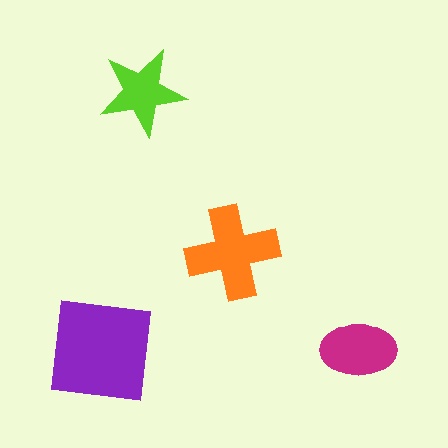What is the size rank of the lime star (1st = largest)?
4th.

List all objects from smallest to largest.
The lime star, the magenta ellipse, the orange cross, the purple square.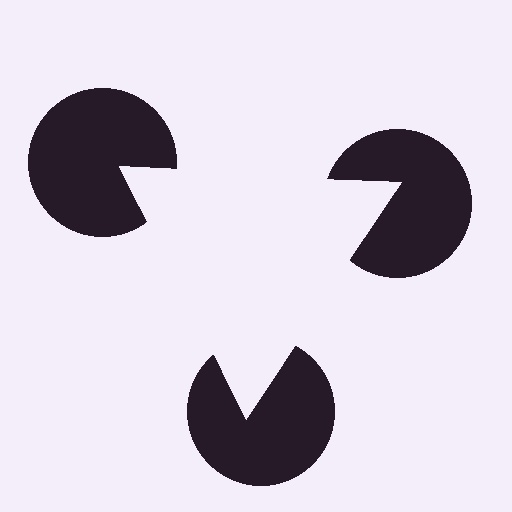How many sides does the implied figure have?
3 sides.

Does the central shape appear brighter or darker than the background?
It typically appears slightly brighter than the background, even though no actual brightness change is drawn.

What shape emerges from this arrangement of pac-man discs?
An illusory triangle — its edges are inferred from the aligned wedge cuts in the pac-man discs, not physically drawn.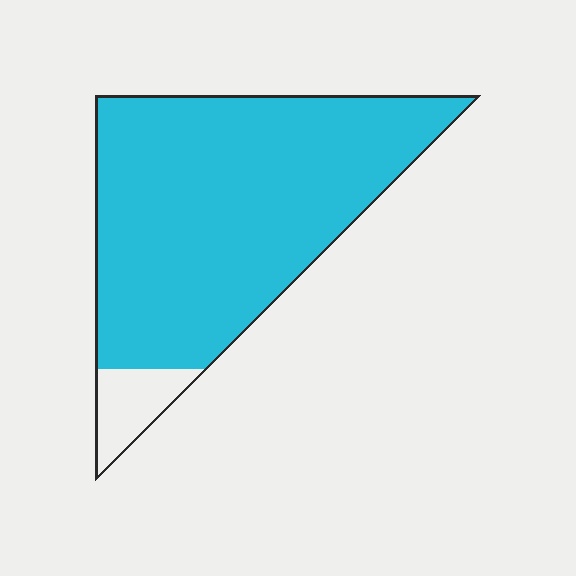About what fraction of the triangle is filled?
About nine tenths (9/10).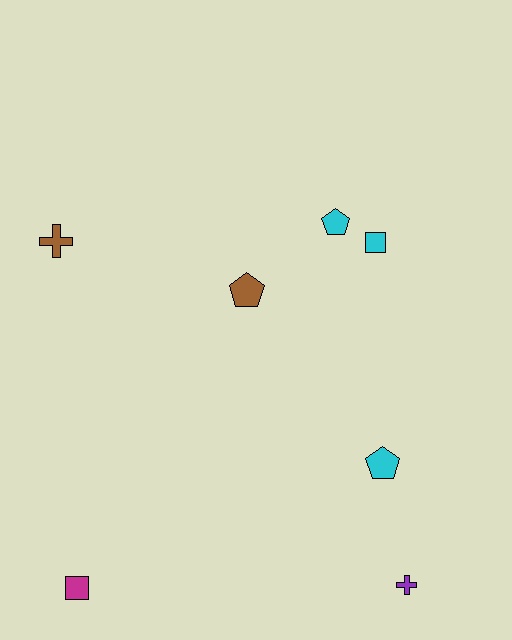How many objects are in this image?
There are 7 objects.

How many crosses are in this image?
There are 2 crosses.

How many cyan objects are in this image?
There are 3 cyan objects.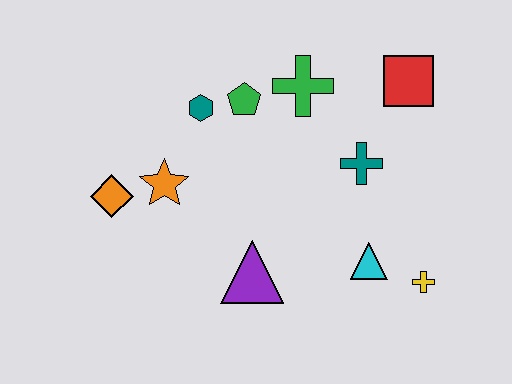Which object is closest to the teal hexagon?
The green pentagon is closest to the teal hexagon.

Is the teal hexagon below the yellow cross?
No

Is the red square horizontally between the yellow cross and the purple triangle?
Yes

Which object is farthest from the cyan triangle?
The orange diamond is farthest from the cyan triangle.